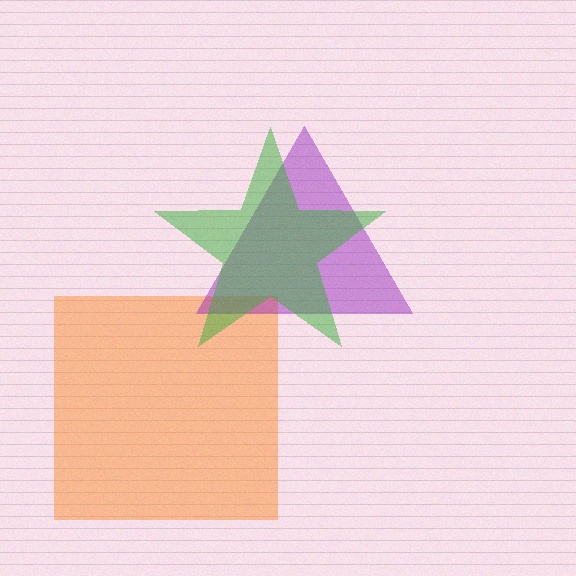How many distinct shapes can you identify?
There are 3 distinct shapes: an orange square, a purple triangle, a green star.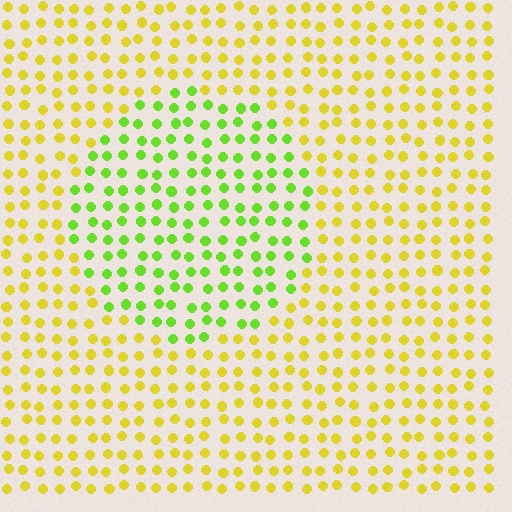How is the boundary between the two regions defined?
The boundary is defined purely by a slight shift in hue (about 43 degrees). Spacing, size, and orientation are identical on both sides.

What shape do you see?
I see a circle.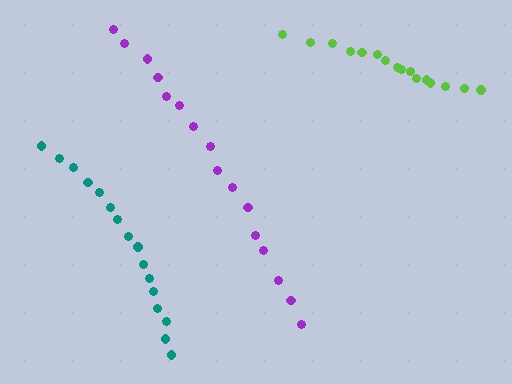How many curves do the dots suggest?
There are 3 distinct paths.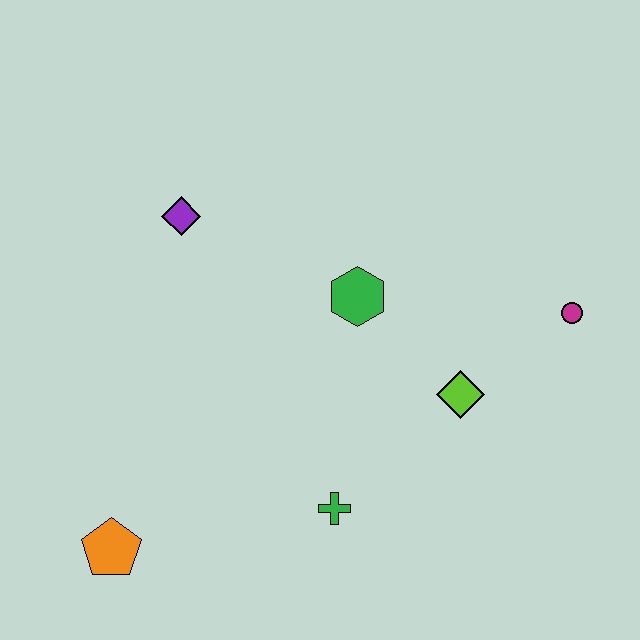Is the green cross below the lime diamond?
Yes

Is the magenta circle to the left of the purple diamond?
No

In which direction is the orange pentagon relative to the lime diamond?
The orange pentagon is to the left of the lime diamond.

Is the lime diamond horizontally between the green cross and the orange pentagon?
No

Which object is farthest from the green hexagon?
The orange pentagon is farthest from the green hexagon.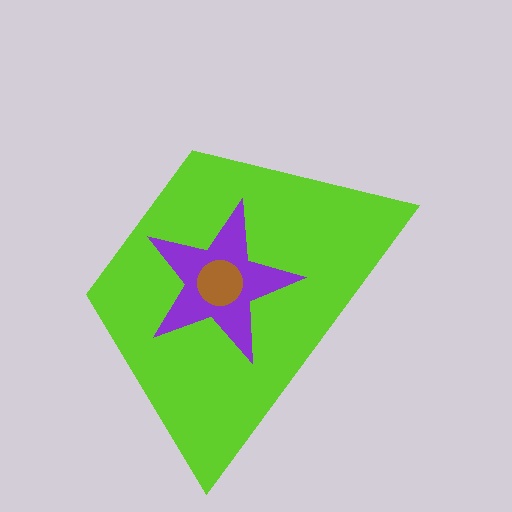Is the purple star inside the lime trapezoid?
Yes.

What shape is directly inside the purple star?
The brown circle.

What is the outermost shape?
The lime trapezoid.